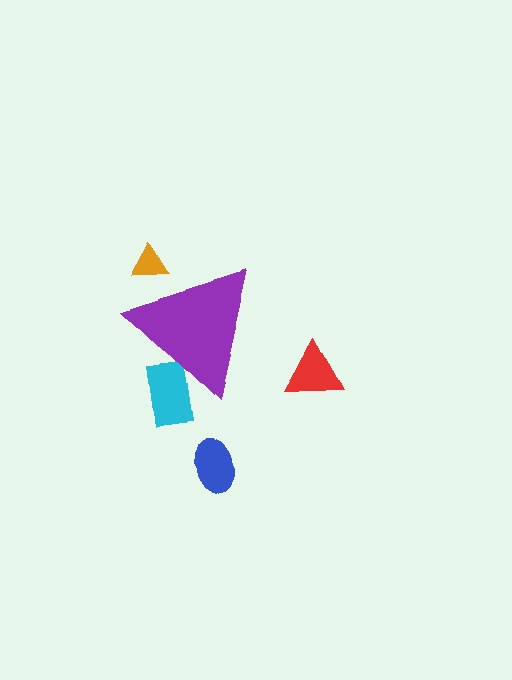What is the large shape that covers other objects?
A purple triangle.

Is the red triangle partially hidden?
No, the red triangle is fully visible.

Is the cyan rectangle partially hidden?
Yes, the cyan rectangle is partially hidden behind the purple triangle.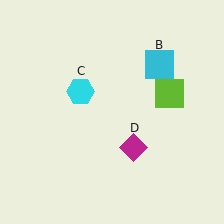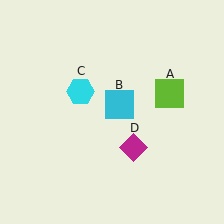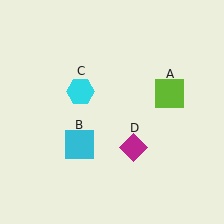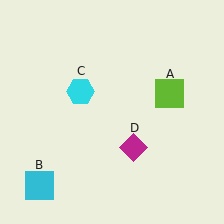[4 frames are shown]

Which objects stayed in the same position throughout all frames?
Lime square (object A) and cyan hexagon (object C) and magenta diamond (object D) remained stationary.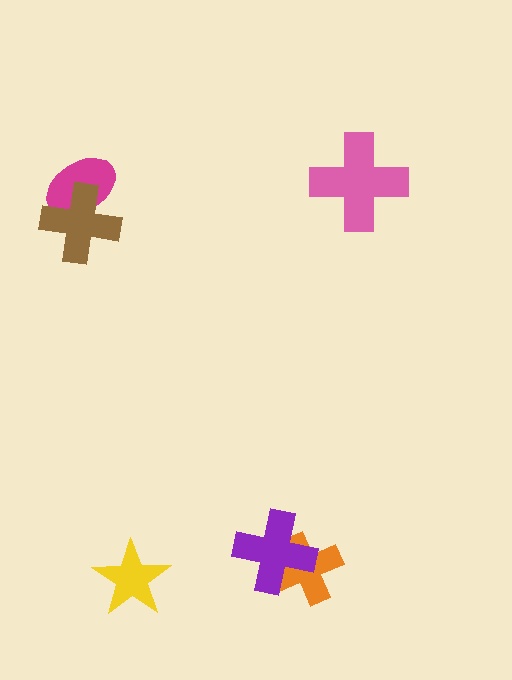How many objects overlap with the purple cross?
1 object overlaps with the purple cross.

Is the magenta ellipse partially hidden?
Yes, it is partially covered by another shape.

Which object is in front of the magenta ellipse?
The brown cross is in front of the magenta ellipse.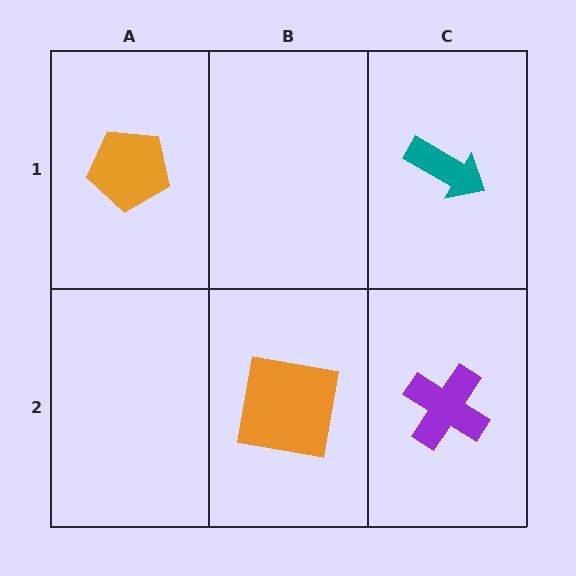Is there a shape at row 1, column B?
No, that cell is empty.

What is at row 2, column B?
An orange square.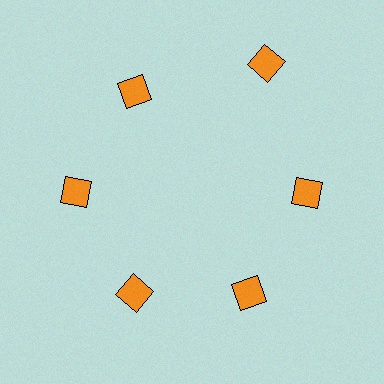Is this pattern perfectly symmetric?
No. The 6 orange squares are arranged in a ring, but one element near the 1 o'clock position is pushed outward from the center, breaking the 6-fold rotational symmetry.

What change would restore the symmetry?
The symmetry would be restored by moving it inward, back onto the ring so that all 6 squares sit at equal angles and equal distance from the center.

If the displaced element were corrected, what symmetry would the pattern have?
It would have 6-fold rotational symmetry — the pattern would map onto itself every 60 degrees.